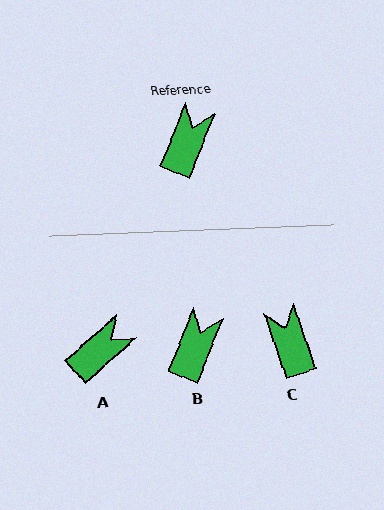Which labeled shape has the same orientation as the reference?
B.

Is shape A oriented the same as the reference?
No, it is off by about 27 degrees.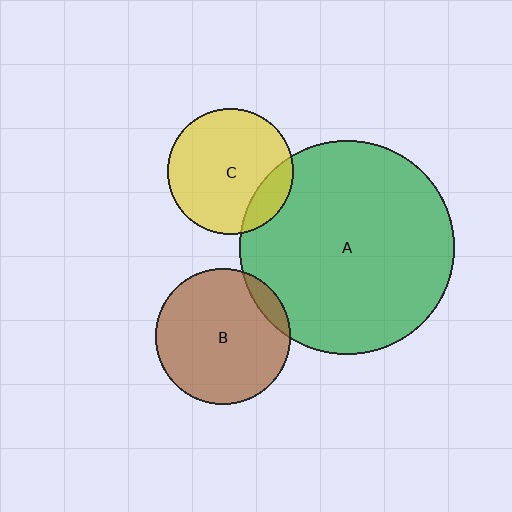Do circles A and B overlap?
Yes.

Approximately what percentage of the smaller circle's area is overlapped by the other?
Approximately 10%.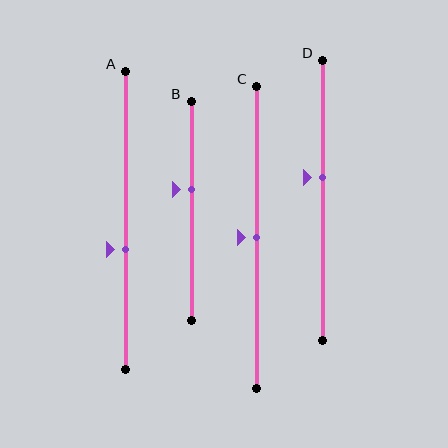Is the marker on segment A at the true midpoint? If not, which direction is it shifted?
No, the marker on segment A is shifted downward by about 10% of the segment length.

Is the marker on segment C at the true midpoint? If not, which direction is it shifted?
Yes, the marker on segment C is at the true midpoint.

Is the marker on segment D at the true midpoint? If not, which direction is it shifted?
No, the marker on segment D is shifted upward by about 8% of the segment length.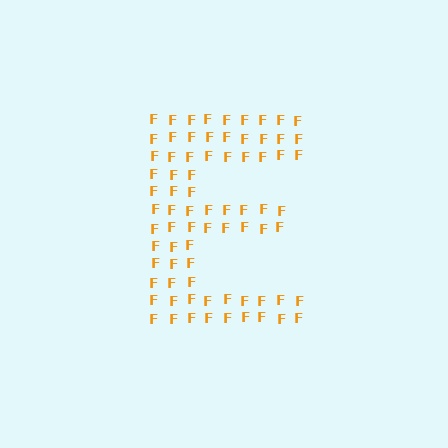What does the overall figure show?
The overall figure shows the letter E.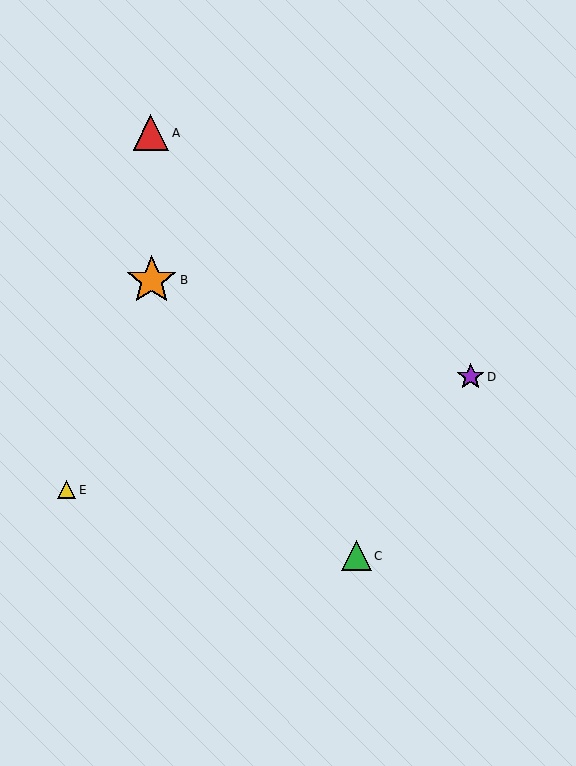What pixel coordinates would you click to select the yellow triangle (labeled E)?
Click at (67, 490) to select the yellow triangle E.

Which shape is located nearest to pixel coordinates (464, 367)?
The purple star (labeled D) at (471, 377) is nearest to that location.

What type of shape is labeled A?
Shape A is a red triangle.